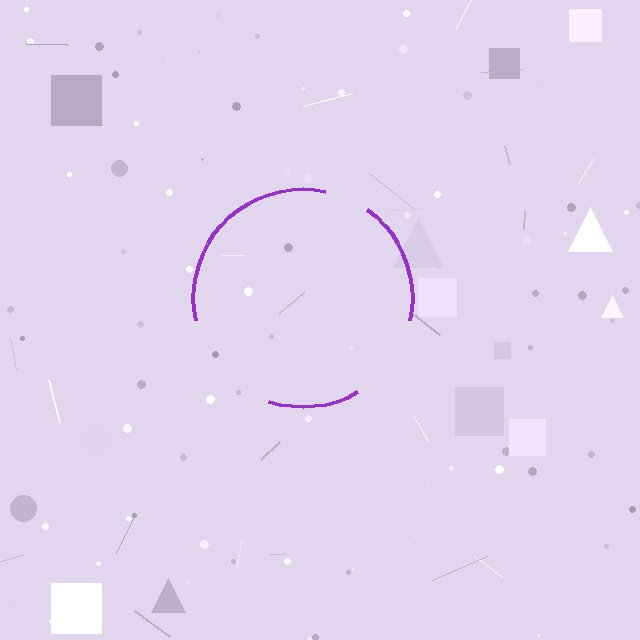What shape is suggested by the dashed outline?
The dashed outline suggests a circle.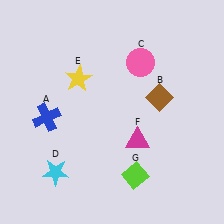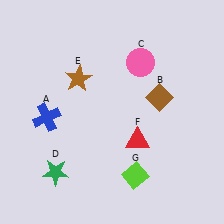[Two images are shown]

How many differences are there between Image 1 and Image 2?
There are 3 differences between the two images.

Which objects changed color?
D changed from cyan to green. E changed from yellow to brown. F changed from magenta to red.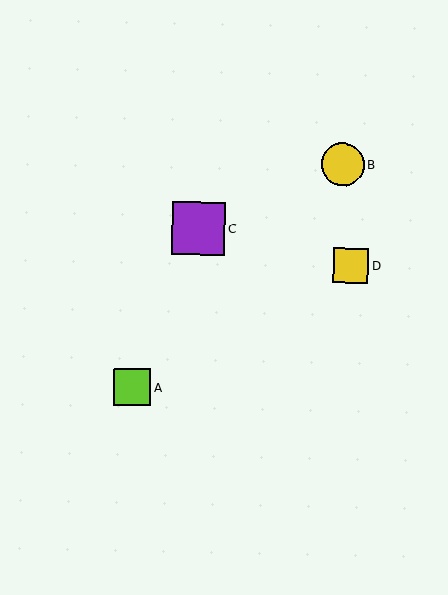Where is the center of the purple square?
The center of the purple square is at (199, 228).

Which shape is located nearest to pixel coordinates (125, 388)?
The lime square (labeled A) at (132, 387) is nearest to that location.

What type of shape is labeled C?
Shape C is a purple square.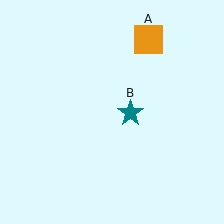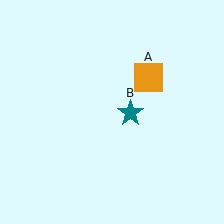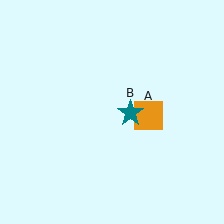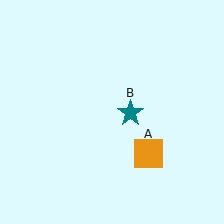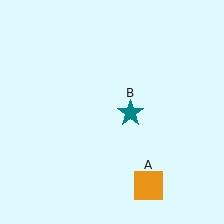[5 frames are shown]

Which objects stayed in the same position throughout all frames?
Teal star (object B) remained stationary.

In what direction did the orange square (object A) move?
The orange square (object A) moved down.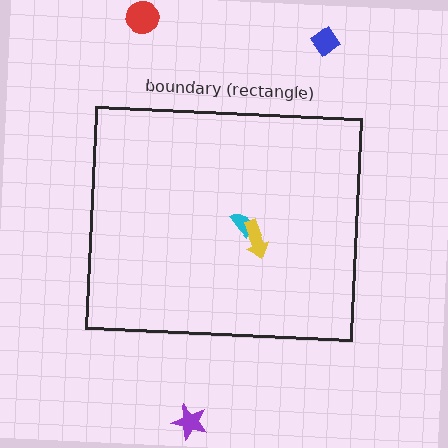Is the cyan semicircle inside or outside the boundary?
Inside.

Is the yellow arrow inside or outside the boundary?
Inside.